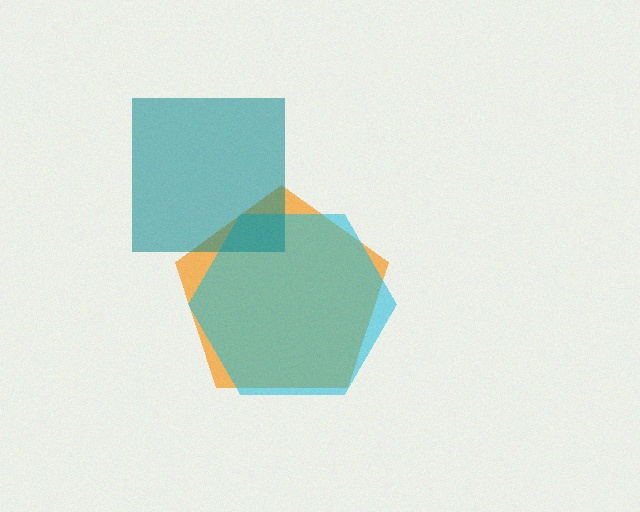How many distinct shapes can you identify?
There are 3 distinct shapes: an orange pentagon, a cyan hexagon, a teal square.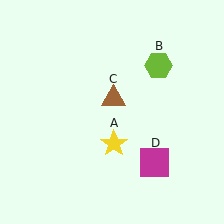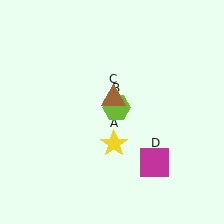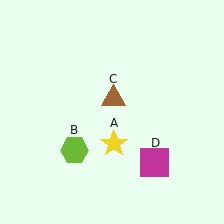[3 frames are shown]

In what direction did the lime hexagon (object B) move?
The lime hexagon (object B) moved down and to the left.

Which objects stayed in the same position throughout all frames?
Yellow star (object A) and brown triangle (object C) and magenta square (object D) remained stationary.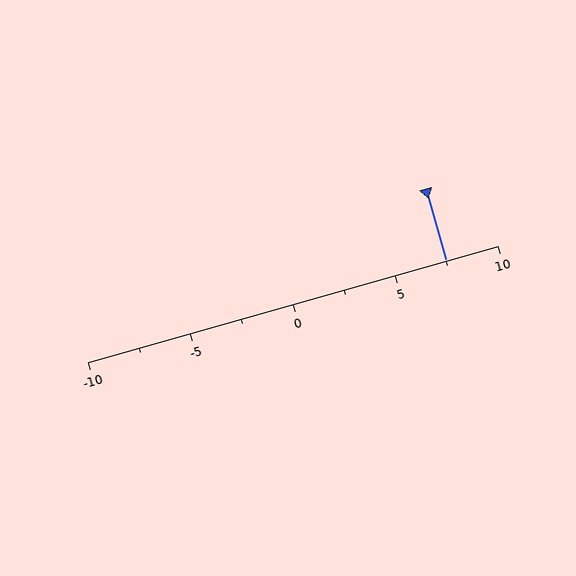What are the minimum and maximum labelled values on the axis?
The axis runs from -10 to 10.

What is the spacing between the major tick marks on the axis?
The major ticks are spaced 5 apart.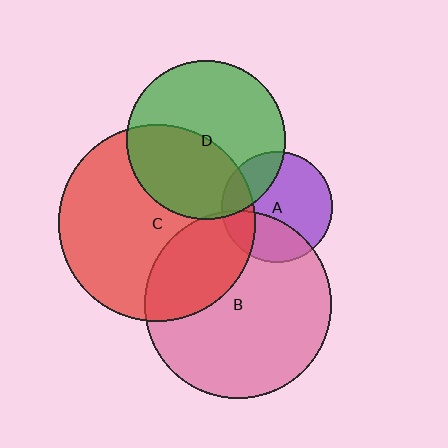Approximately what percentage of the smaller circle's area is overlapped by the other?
Approximately 45%.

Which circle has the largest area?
Circle C (red).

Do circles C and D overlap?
Yes.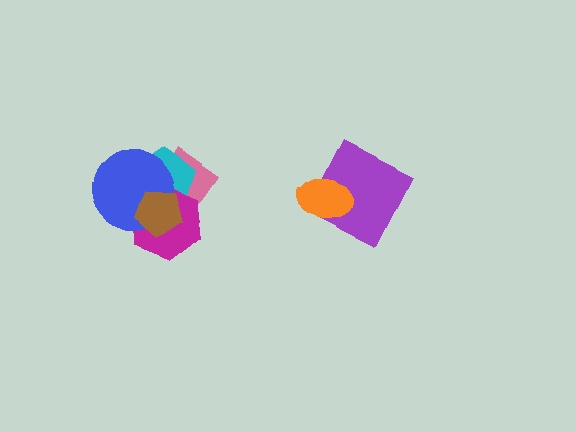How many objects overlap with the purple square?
1 object overlaps with the purple square.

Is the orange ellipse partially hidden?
No, no other shape covers it.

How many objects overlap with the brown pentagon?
4 objects overlap with the brown pentagon.